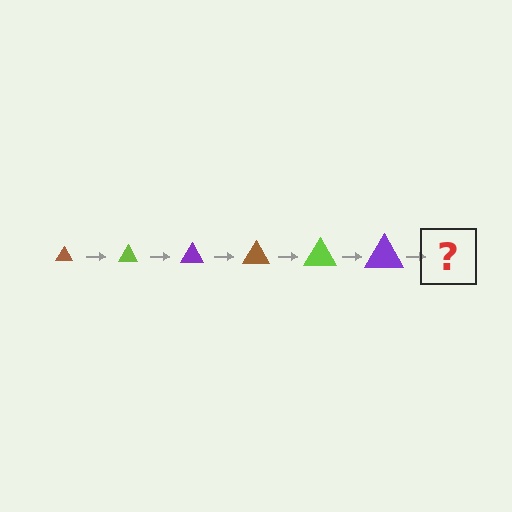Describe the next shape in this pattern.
It should be a brown triangle, larger than the previous one.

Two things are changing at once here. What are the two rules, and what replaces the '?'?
The two rules are that the triangle grows larger each step and the color cycles through brown, lime, and purple. The '?' should be a brown triangle, larger than the previous one.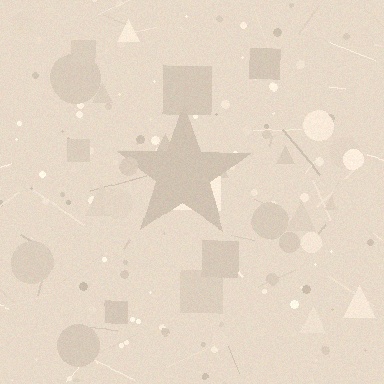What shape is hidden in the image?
A star is hidden in the image.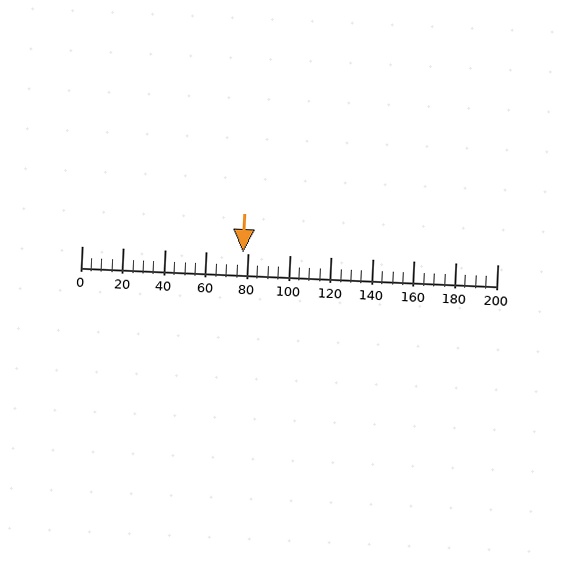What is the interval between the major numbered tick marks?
The major tick marks are spaced 20 units apart.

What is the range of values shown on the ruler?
The ruler shows values from 0 to 200.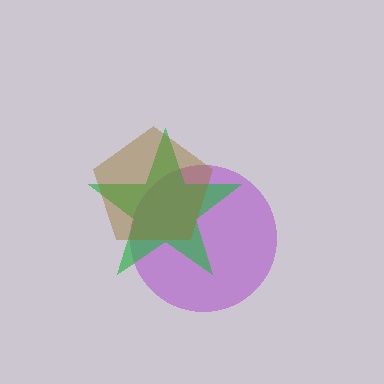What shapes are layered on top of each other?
The layered shapes are: a purple circle, a green star, a brown pentagon.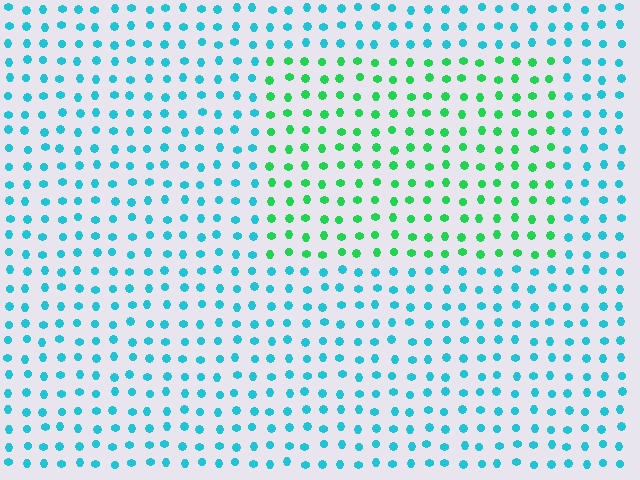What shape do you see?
I see a rectangle.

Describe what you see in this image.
The image is filled with small cyan elements in a uniform arrangement. A rectangle-shaped region is visible where the elements are tinted to a slightly different hue, forming a subtle color boundary.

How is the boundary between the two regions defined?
The boundary is defined purely by a slight shift in hue (about 49 degrees). Spacing, size, and orientation are identical on both sides.